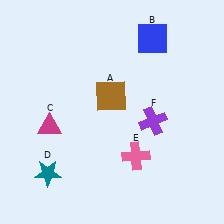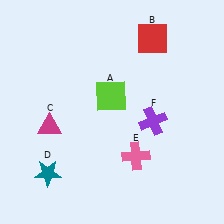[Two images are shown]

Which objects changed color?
A changed from brown to lime. B changed from blue to red.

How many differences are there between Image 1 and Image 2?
There are 2 differences between the two images.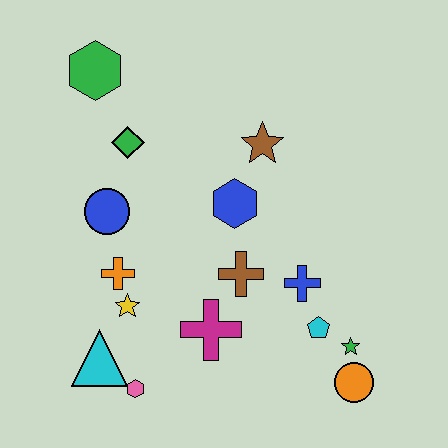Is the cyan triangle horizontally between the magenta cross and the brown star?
No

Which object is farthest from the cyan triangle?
The green hexagon is farthest from the cyan triangle.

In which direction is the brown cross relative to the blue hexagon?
The brown cross is below the blue hexagon.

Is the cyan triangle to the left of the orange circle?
Yes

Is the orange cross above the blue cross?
Yes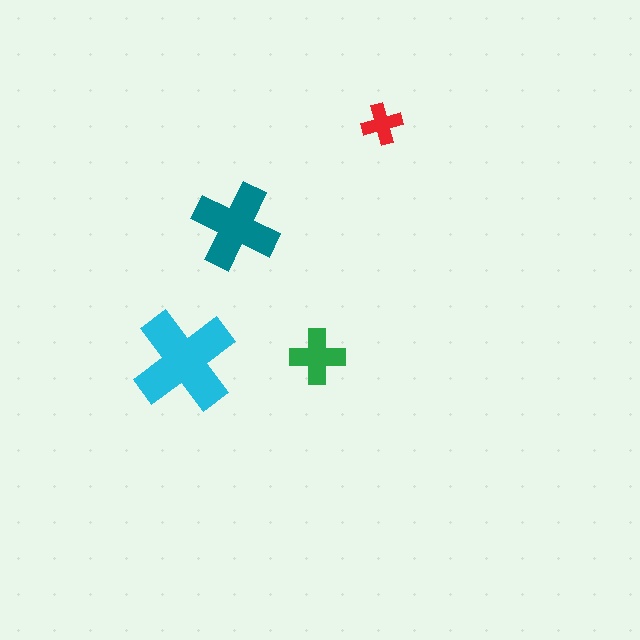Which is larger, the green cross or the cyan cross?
The cyan one.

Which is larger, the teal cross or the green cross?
The teal one.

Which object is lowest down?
The cyan cross is bottommost.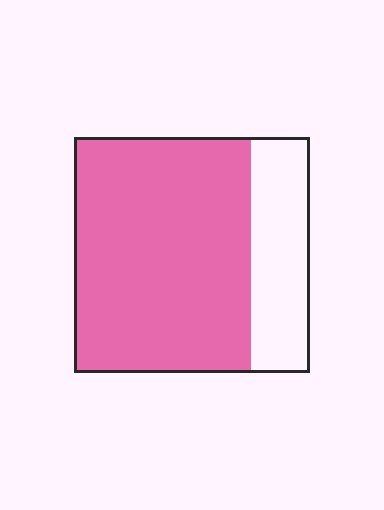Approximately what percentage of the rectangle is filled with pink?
Approximately 75%.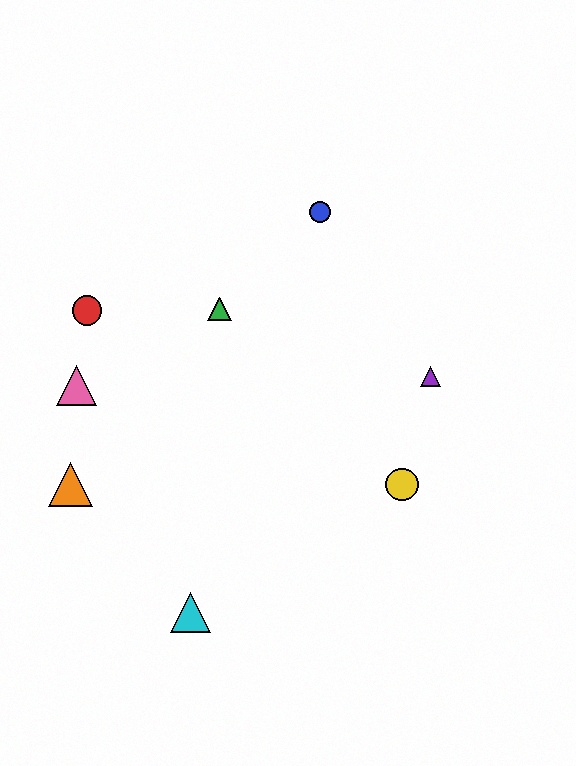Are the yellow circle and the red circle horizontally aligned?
No, the yellow circle is at y≈484 and the red circle is at y≈310.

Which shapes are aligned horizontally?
The yellow circle, the orange triangle are aligned horizontally.